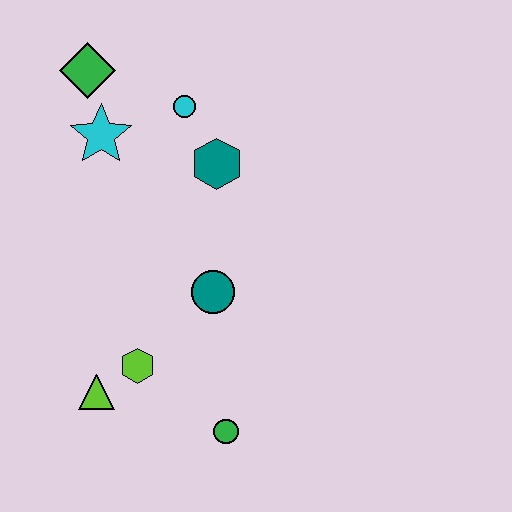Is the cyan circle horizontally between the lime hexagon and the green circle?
Yes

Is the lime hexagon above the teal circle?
No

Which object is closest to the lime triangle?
The lime hexagon is closest to the lime triangle.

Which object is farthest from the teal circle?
The green diamond is farthest from the teal circle.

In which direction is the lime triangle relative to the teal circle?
The lime triangle is to the left of the teal circle.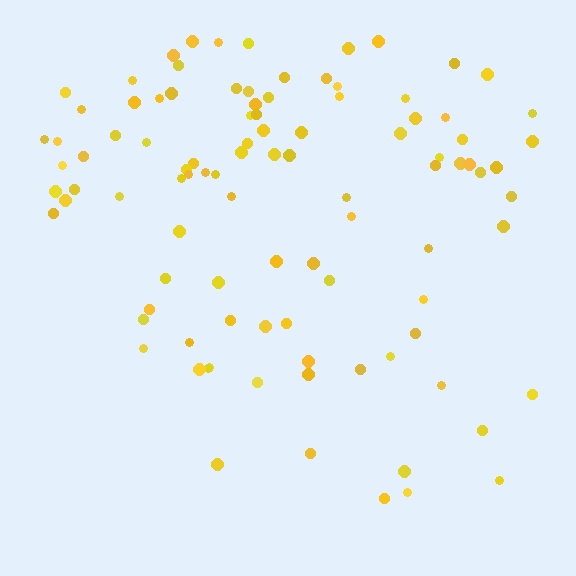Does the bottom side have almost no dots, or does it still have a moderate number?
Still a moderate number, just noticeably fewer than the top.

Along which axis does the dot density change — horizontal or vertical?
Vertical.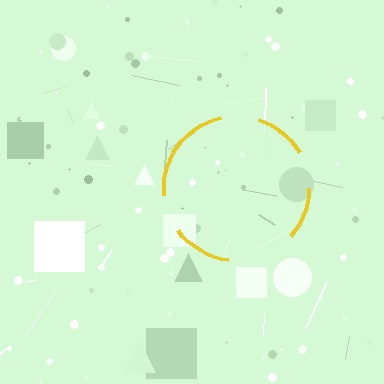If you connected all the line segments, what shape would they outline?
They would outline a circle.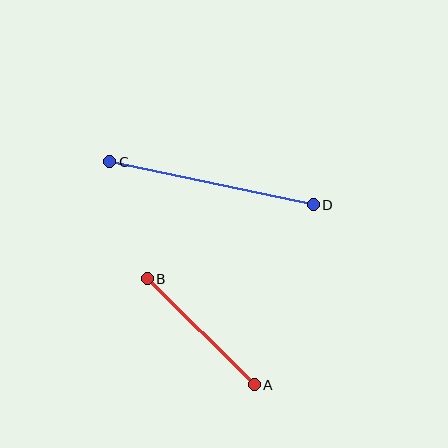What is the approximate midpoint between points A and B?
The midpoint is at approximately (201, 332) pixels.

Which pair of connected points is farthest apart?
Points C and D are farthest apart.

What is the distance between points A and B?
The distance is approximately 150 pixels.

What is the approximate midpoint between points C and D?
The midpoint is at approximately (212, 183) pixels.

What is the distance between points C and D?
The distance is approximately 208 pixels.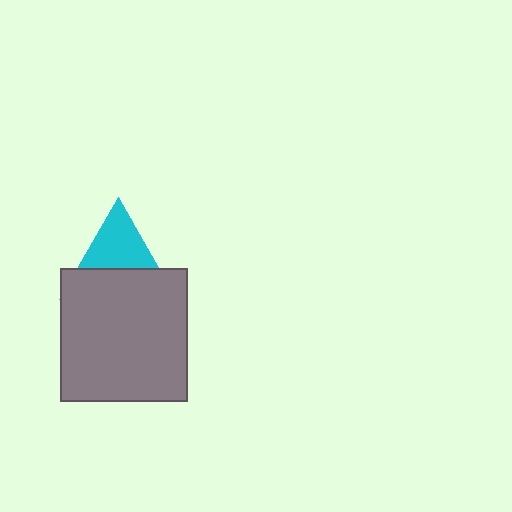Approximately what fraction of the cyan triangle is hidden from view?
Roughly 52% of the cyan triangle is hidden behind the gray rectangle.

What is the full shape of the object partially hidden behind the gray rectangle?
The partially hidden object is a cyan triangle.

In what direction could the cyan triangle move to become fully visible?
The cyan triangle could move up. That would shift it out from behind the gray rectangle entirely.